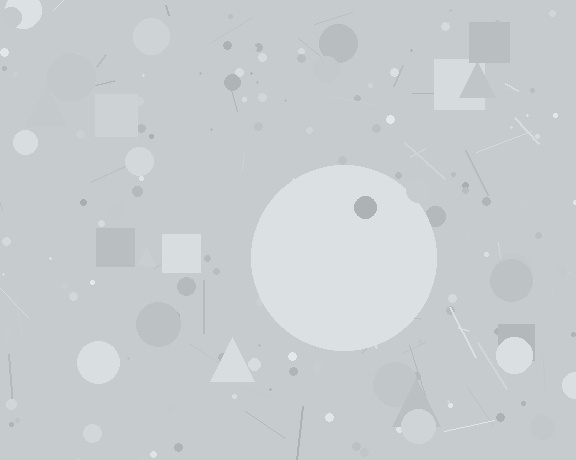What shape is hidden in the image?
A circle is hidden in the image.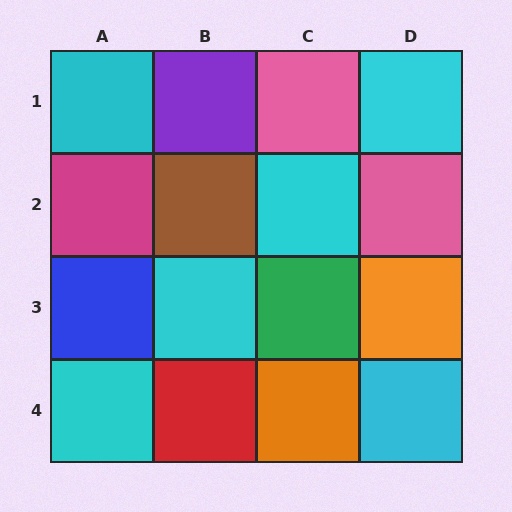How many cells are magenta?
1 cell is magenta.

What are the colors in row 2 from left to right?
Magenta, brown, cyan, pink.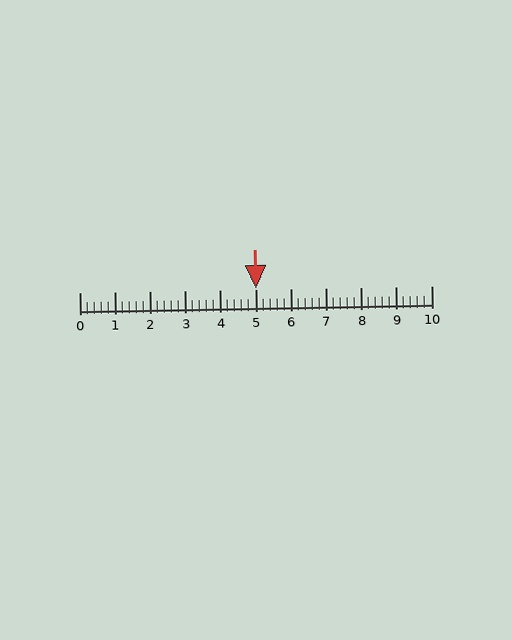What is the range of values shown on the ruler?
The ruler shows values from 0 to 10.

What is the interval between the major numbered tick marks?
The major tick marks are spaced 1 units apart.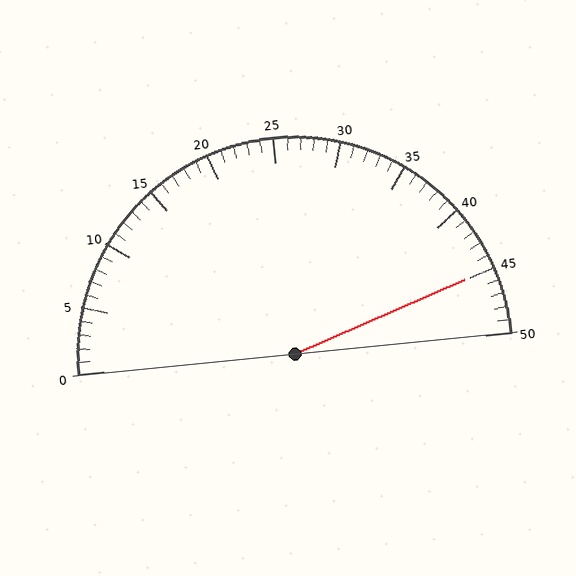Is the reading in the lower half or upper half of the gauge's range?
The reading is in the upper half of the range (0 to 50).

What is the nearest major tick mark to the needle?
The nearest major tick mark is 45.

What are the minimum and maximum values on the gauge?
The gauge ranges from 0 to 50.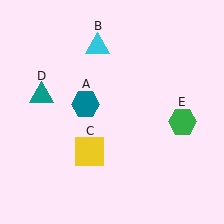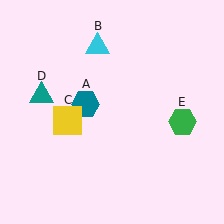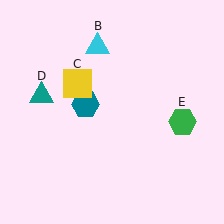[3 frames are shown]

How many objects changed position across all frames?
1 object changed position: yellow square (object C).